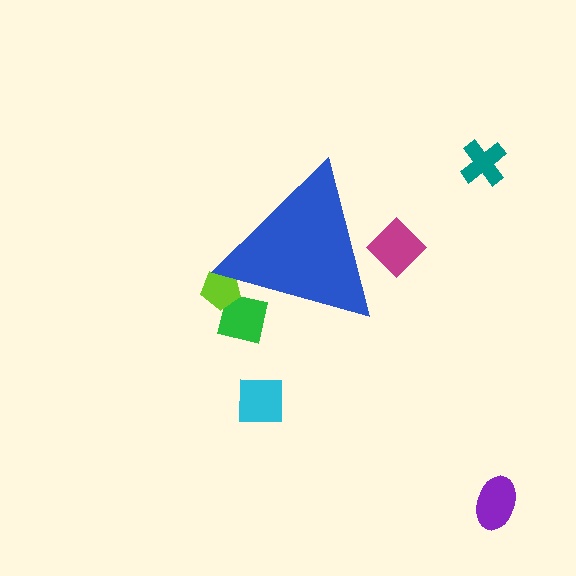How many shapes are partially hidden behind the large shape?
3 shapes are partially hidden.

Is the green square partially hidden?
Yes, the green square is partially hidden behind the blue triangle.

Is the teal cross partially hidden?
No, the teal cross is fully visible.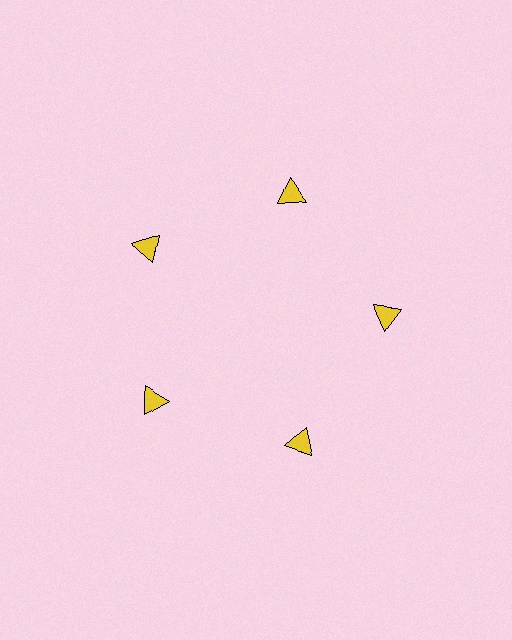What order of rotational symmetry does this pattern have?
This pattern has 5-fold rotational symmetry.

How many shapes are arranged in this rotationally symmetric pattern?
There are 5 shapes, arranged in 5 groups of 1.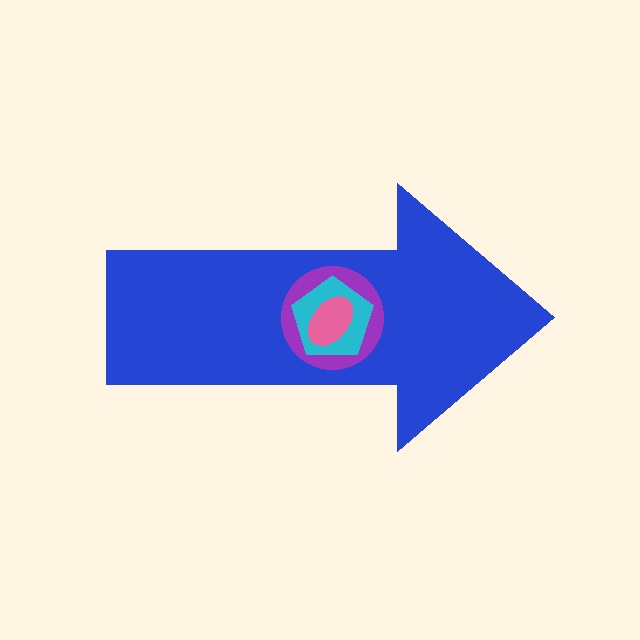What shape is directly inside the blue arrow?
The purple circle.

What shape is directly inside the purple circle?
The cyan pentagon.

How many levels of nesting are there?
4.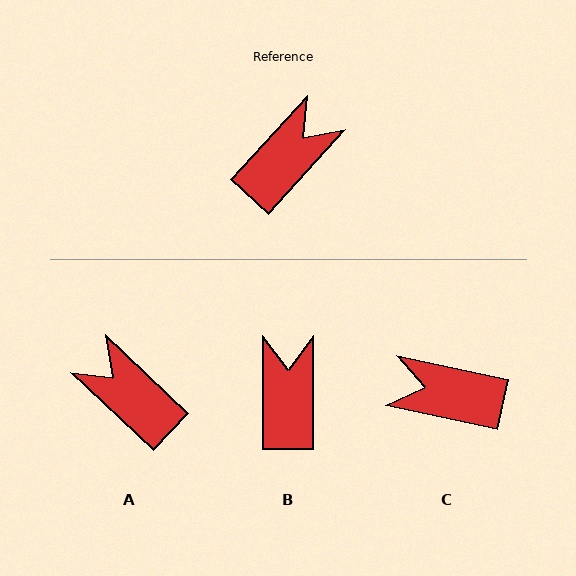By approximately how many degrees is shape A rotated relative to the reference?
Approximately 89 degrees counter-clockwise.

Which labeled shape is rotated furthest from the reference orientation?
C, about 120 degrees away.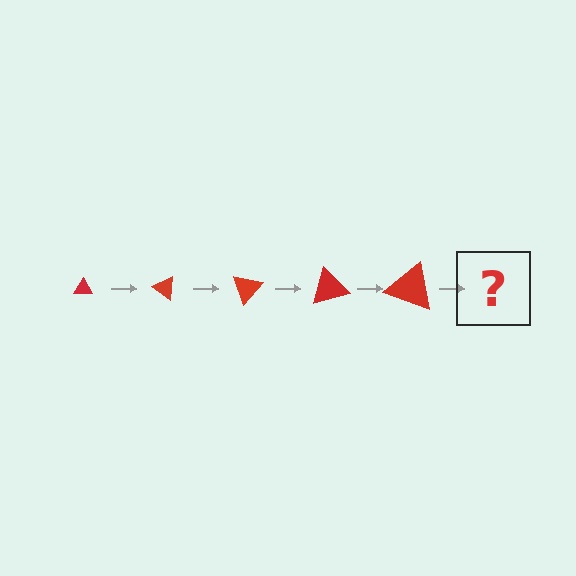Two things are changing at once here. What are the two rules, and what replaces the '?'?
The two rules are that the triangle grows larger each step and it rotates 35 degrees each step. The '?' should be a triangle, larger than the previous one and rotated 175 degrees from the start.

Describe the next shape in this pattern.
It should be a triangle, larger than the previous one and rotated 175 degrees from the start.